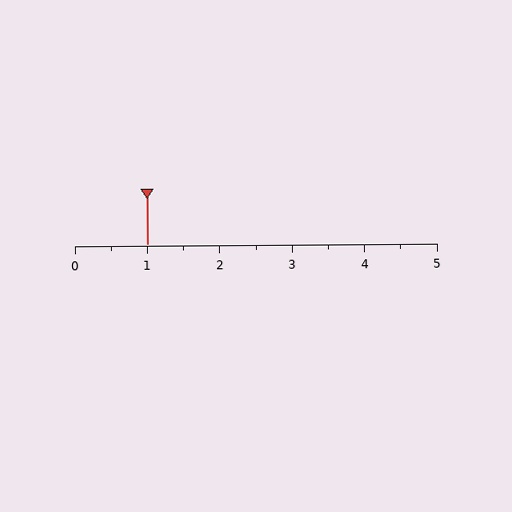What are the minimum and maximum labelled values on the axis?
The axis runs from 0 to 5.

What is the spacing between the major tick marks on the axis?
The major ticks are spaced 1 apart.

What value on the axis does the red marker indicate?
The marker indicates approximately 1.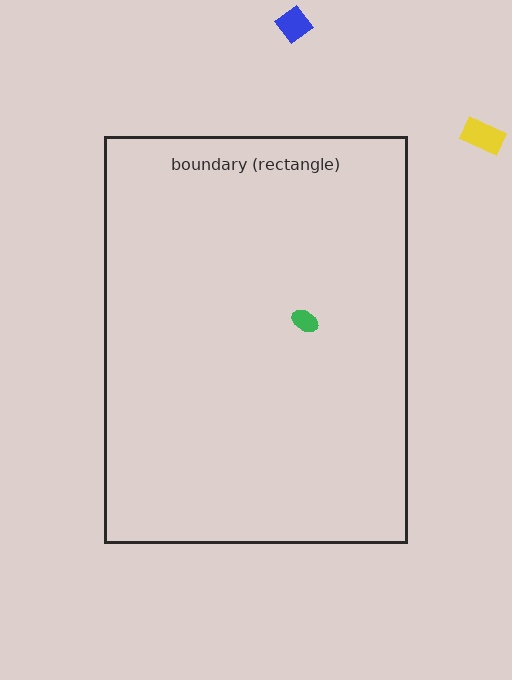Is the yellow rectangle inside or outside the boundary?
Outside.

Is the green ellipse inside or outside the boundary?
Inside.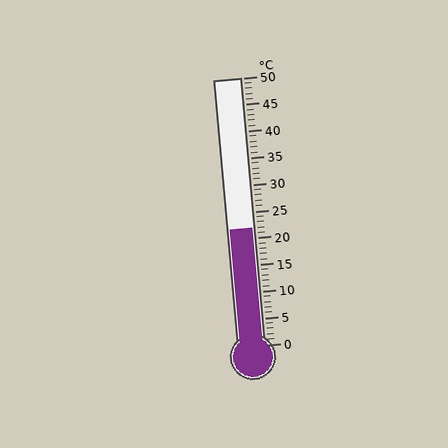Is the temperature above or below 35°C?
The temperature is below 35°C.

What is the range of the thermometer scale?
The thermometer scale ranges from 0°C to 50°C.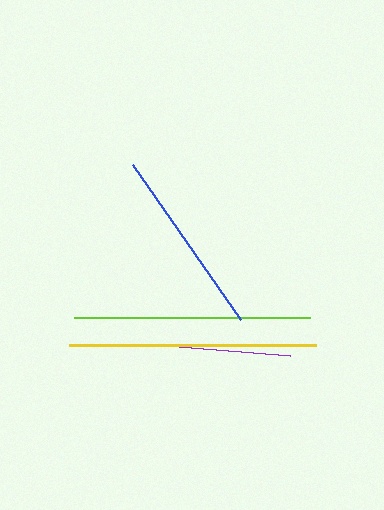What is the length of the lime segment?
The lime segment is approximately 235 pixels long.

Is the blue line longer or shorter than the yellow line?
The yellow line is longer than the blue line.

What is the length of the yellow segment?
The yellow segment is approximately 247 pixels long.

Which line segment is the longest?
The yellow line is the longest at approximately 247 pixels.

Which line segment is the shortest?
The purple line is the shortest at approximately 136 pixels.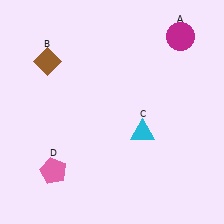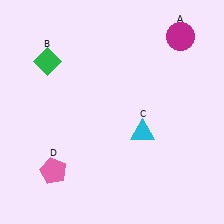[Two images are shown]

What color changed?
The diamond (B) changed from brown in Image 1 to green in Image 2.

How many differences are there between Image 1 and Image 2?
There is 1 difference between the two images.